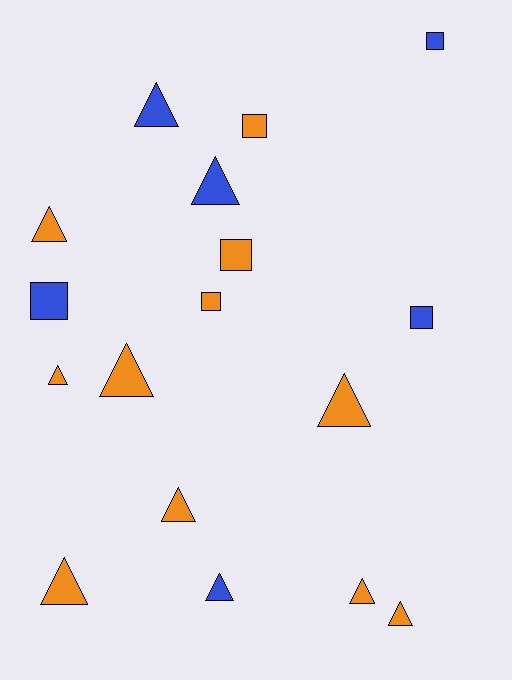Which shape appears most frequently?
Triangle, with 11 objects.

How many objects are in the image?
There are 17 objects.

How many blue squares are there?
There are 3 blue squares.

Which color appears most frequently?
Orange, with 11 objects.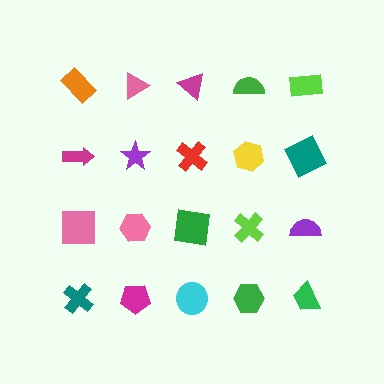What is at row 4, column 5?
A green trapezoid.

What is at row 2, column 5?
A teal square.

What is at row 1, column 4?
A green semicircle.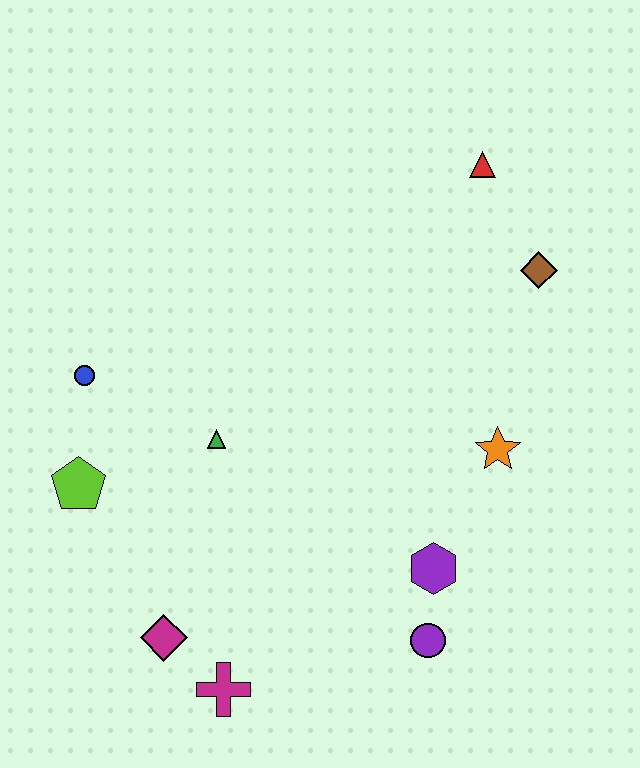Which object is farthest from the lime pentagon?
The red triangle is farthest from the lime pentagon.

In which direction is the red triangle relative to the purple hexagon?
The red triangle is above the purple hexagon.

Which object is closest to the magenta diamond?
The magenta cross is closest to the magenta diamond.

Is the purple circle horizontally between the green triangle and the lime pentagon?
No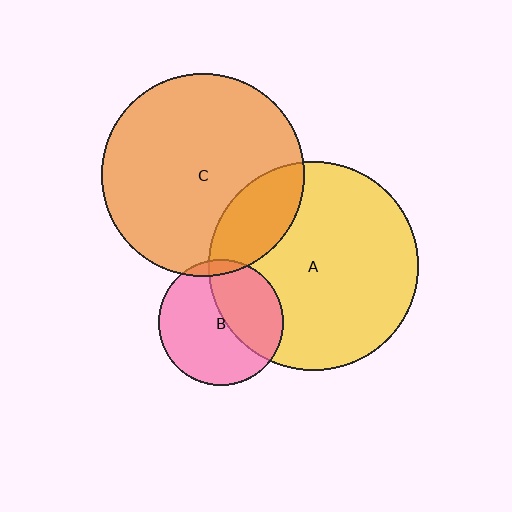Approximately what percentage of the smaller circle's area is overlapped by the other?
Approximately 40%.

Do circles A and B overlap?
Yes.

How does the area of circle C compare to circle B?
Approximately 2.6 times.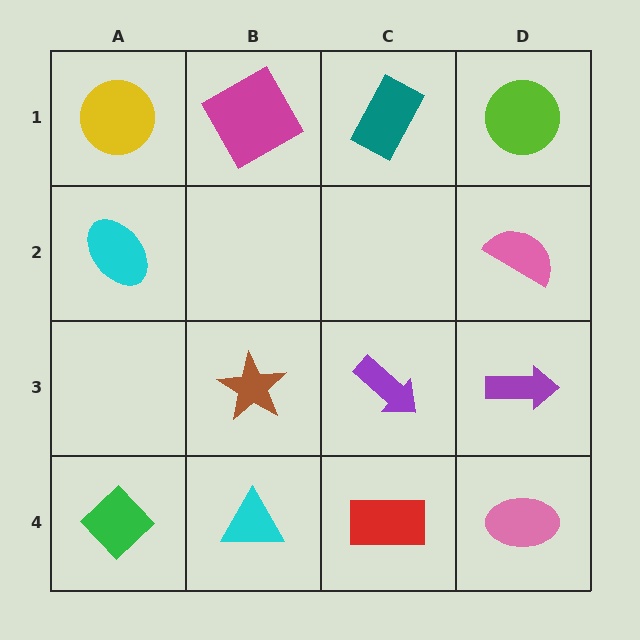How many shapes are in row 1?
4 shapes.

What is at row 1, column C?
A teal rectangle.